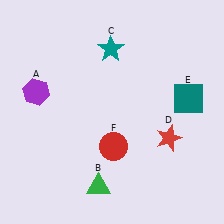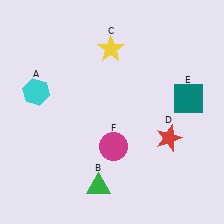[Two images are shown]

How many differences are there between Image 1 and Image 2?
There are 3 differences between the two images.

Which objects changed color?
A changed from purple to cyan. C changed from teal to yellow. F changed from red to magenta.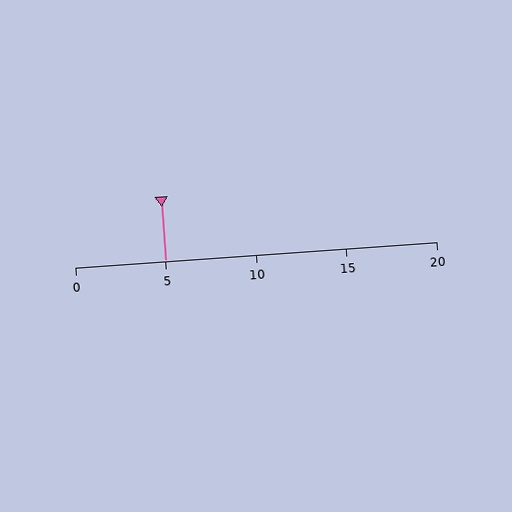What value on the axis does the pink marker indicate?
The marker indicates approximately 5.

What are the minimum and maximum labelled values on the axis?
The axis runs from 0 to 20.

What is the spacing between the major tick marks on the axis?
The major ticks are spaced 5 apart.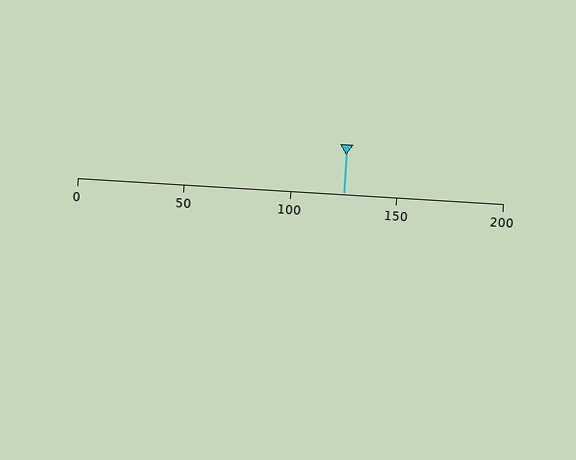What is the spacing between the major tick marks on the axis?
The major ticks are spaced 50 apart.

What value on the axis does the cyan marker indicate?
The marker indicates approximately 125.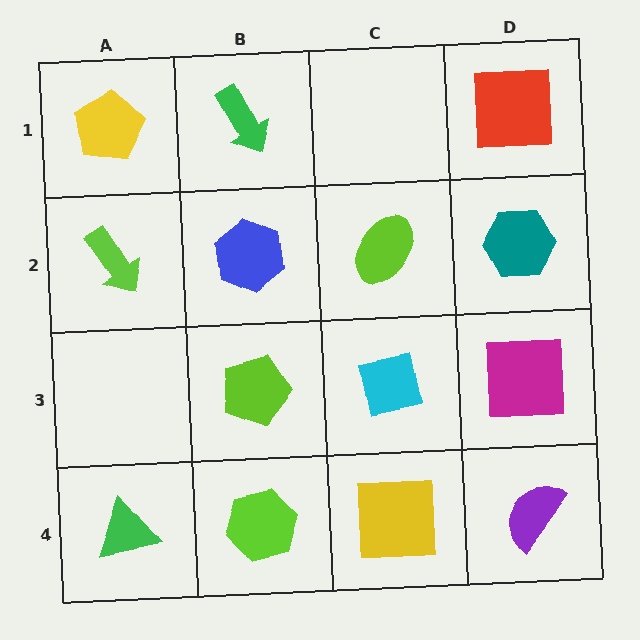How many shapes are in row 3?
3 shapes.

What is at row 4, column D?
A purple semicircle.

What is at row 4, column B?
A lime hexagon.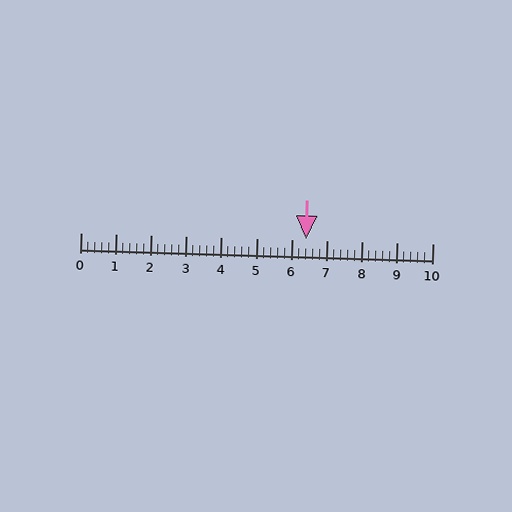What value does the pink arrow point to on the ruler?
The pink arrow points to approximately 6.4.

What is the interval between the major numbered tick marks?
The major tick marks are spaced 1 units apart.